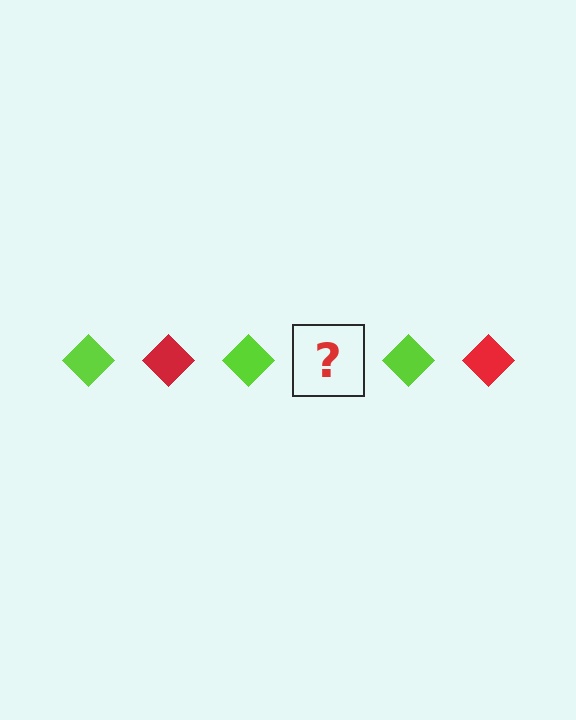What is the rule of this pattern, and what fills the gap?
The rule is that the pattern cycles through lime, red diamonds. The gap should be filled with a red diamond.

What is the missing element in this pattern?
The missing element is a red diamond.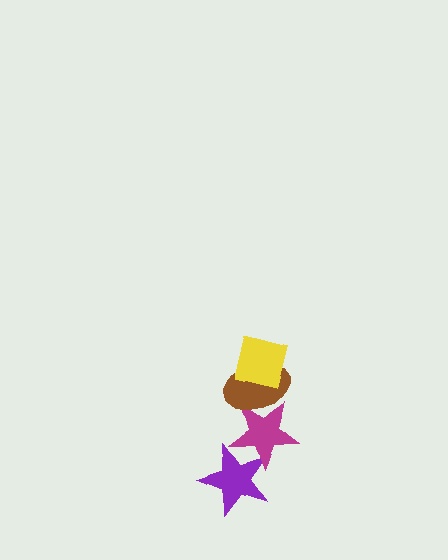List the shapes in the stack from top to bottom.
From top to bottom: the yellow square, the brown ellipse, the magenta star, the purple star.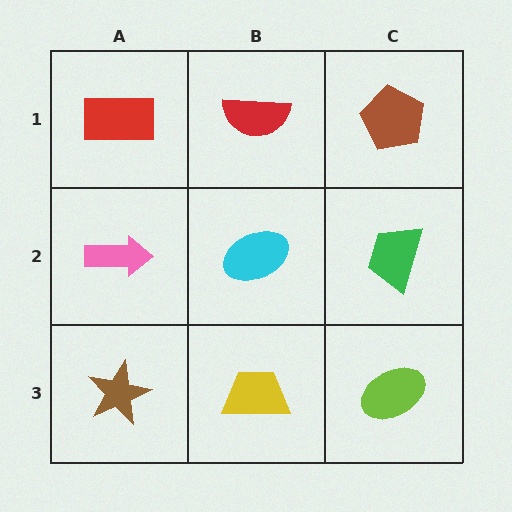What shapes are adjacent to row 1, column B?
A cyan ellipse (row 2, column B), a red rectangle (row 1, column A), a brown pentagon (row 1, column C).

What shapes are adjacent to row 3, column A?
A pink arrow (row 2, column A), a yellow trapezoid (row 3, column B).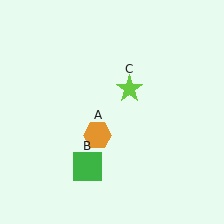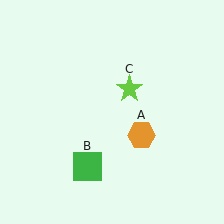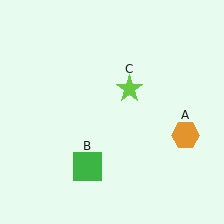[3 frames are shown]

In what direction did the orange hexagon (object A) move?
The orange hexagon (object A) moved right.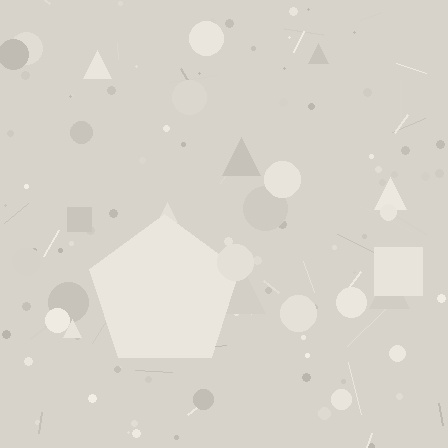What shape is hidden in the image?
A pentagon is hidden in the image.